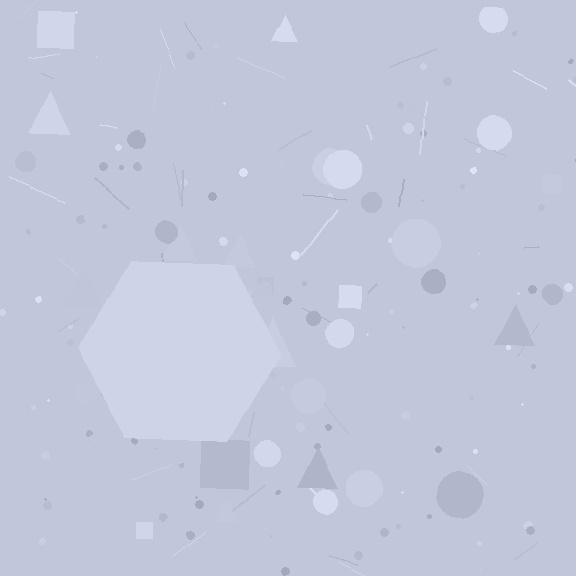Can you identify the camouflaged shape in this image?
The camouflaged shape is a hexagon.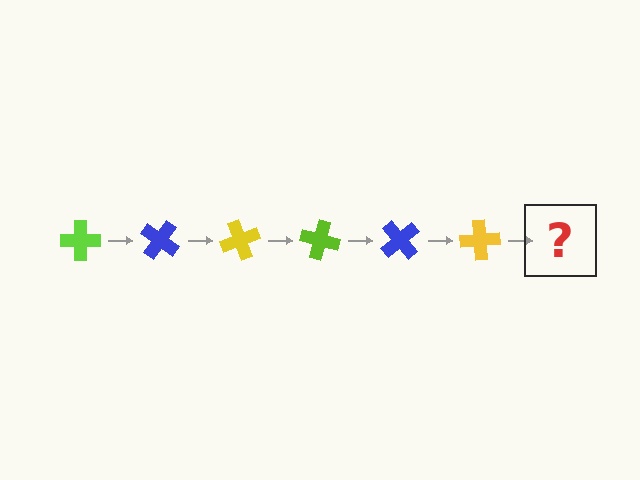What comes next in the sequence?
The next element should be a lime cross, rotated 210 degrees from the start.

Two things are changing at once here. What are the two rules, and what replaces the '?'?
The two rules are that it rotates 35 degrees each step and the color cycles through lime, blue, and yellow. The '?' should be a lime cross, rotated 210 degrees from the start.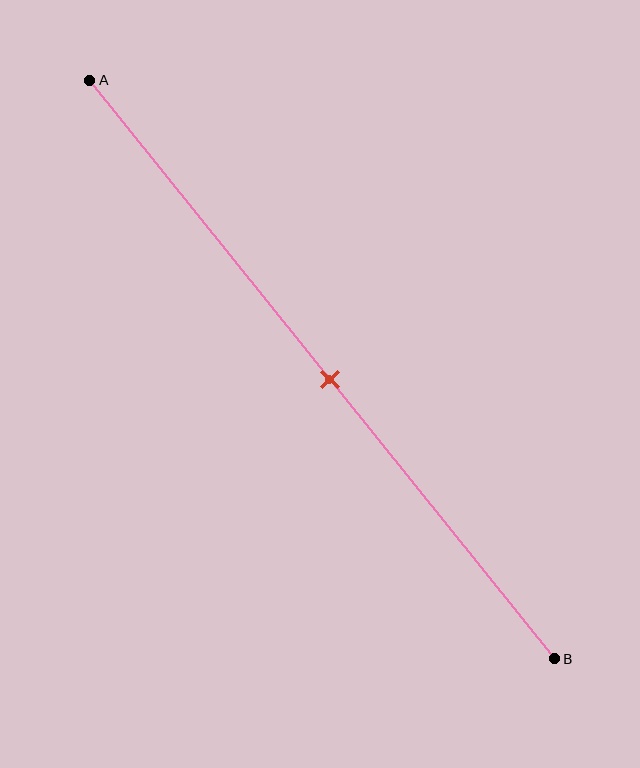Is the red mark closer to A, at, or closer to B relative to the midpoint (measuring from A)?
The red mark is approximately at the midpoint of segment AB.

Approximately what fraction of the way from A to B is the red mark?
The red mark is approximately 50% of the way from A to B.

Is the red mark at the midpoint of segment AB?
Yes, the mark is approximately at the midpoint.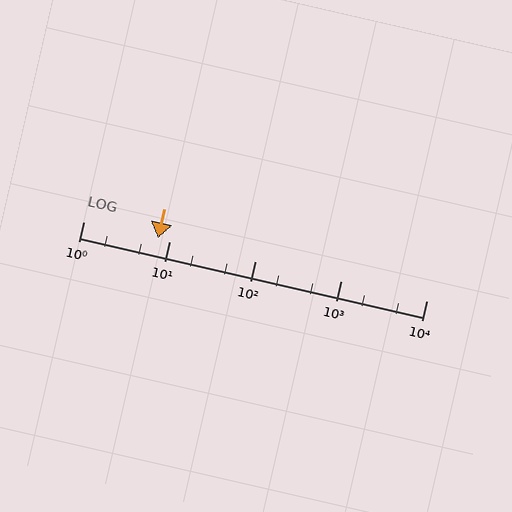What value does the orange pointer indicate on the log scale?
The pointer indicates approximately 7.4.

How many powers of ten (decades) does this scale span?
The scale spans 4 decades, from 1 to 10000.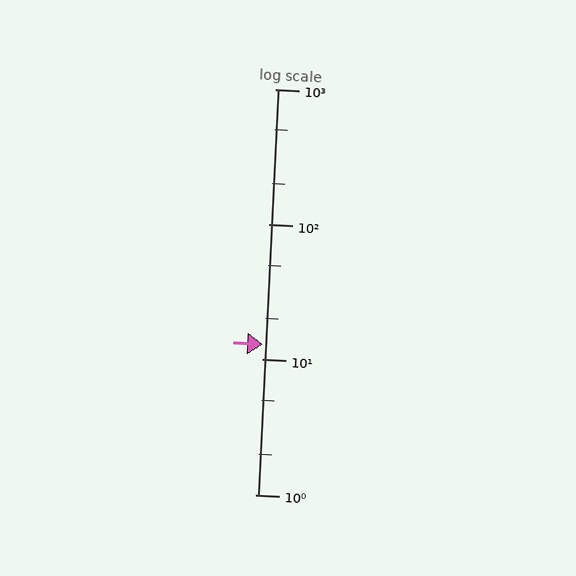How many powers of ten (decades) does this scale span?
The scale spans 3 decades, from 1 to 1000.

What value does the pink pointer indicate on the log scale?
The pointer indicates approximately 13.